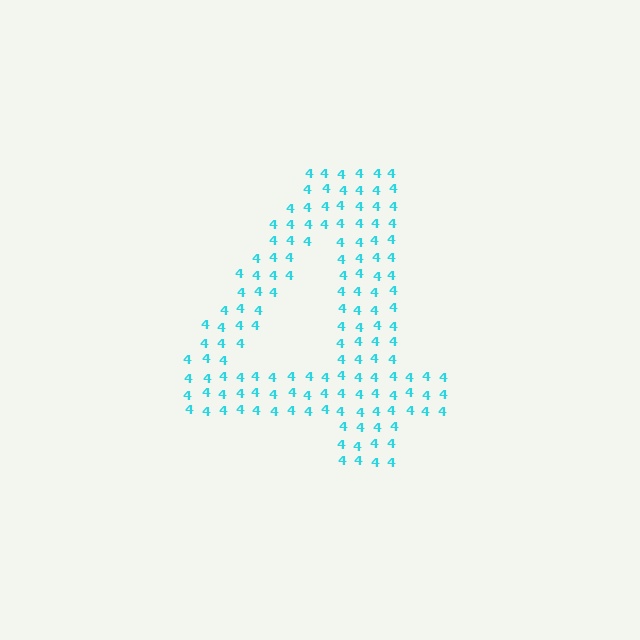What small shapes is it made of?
It is made of small digit 4's.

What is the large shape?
The large shape is the digit 4.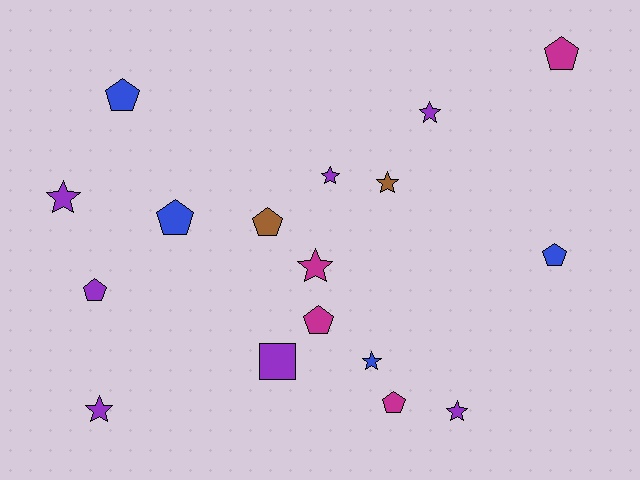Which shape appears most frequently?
Pentagon, with 8 objects.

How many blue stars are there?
There is 1 blue star.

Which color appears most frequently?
Purple, with 7 objects.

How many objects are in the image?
There are 17 objects.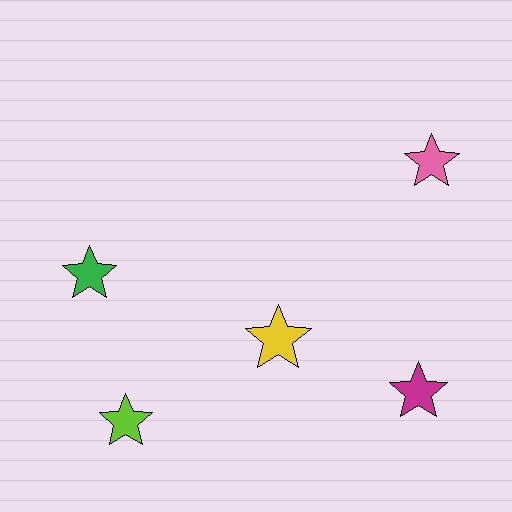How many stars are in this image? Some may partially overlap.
There are 5 stars.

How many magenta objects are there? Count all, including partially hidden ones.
There is 1 magenta object.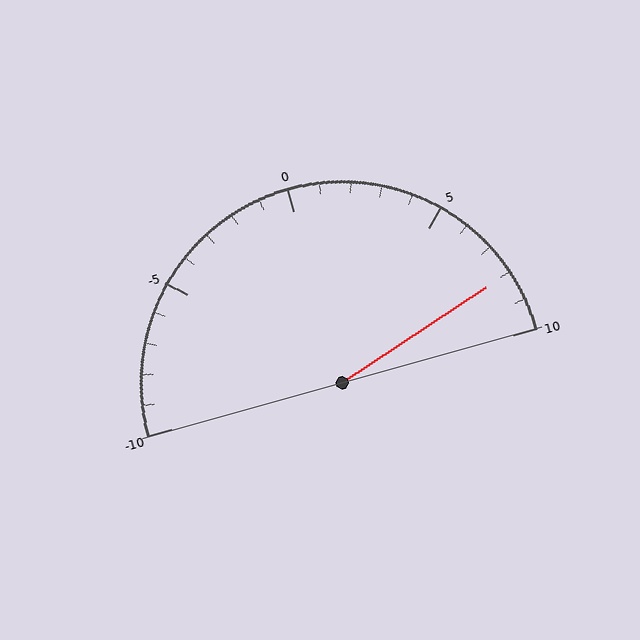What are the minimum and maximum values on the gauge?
The gauge ranges from -10 to 10.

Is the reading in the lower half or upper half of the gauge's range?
The reading is in the upper half of the range (-10 to 10).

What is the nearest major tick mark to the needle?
The nearest major tick mark is 10.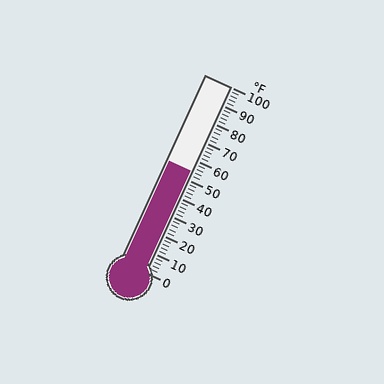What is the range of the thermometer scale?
The thermometer scale ranges from 0°F to 100°F.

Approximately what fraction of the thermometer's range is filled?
The thermometer is filled to approximately 55% of its range.